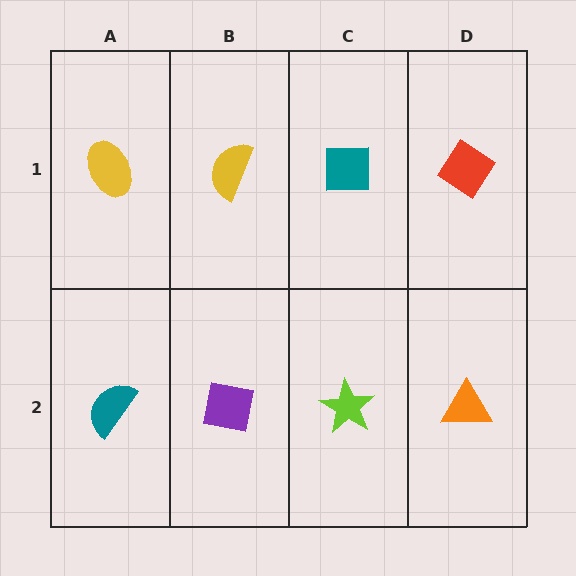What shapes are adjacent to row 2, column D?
A red diamond (row 1, column D), a lime star (row 2, column C).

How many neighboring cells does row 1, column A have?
2.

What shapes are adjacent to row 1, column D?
An orange triangle (row 2, column D), a teal square (row 1, column C).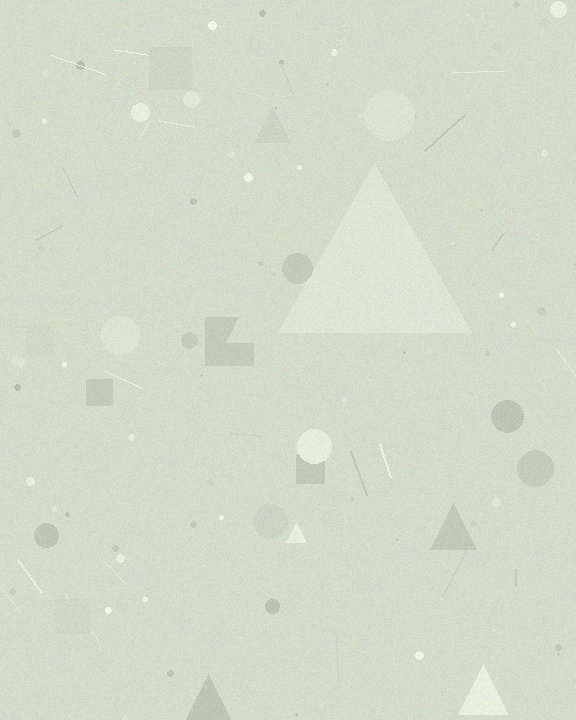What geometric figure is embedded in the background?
A triangle is embedded in the background.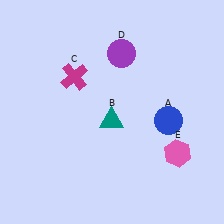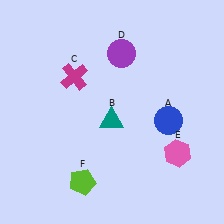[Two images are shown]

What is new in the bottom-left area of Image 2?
A lime pentagon (F) was added in the bottom-left area of Image 2.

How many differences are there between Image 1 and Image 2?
There is 1 difference between the two images.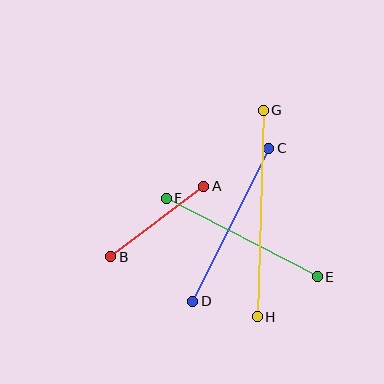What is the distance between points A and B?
The distance is approximately 117 pixels.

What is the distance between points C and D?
The distance is approximately 171 pixels.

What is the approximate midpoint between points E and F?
The midpoint is at approximately (242, 237) pixels.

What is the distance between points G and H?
The distance is approximately 207 pixels.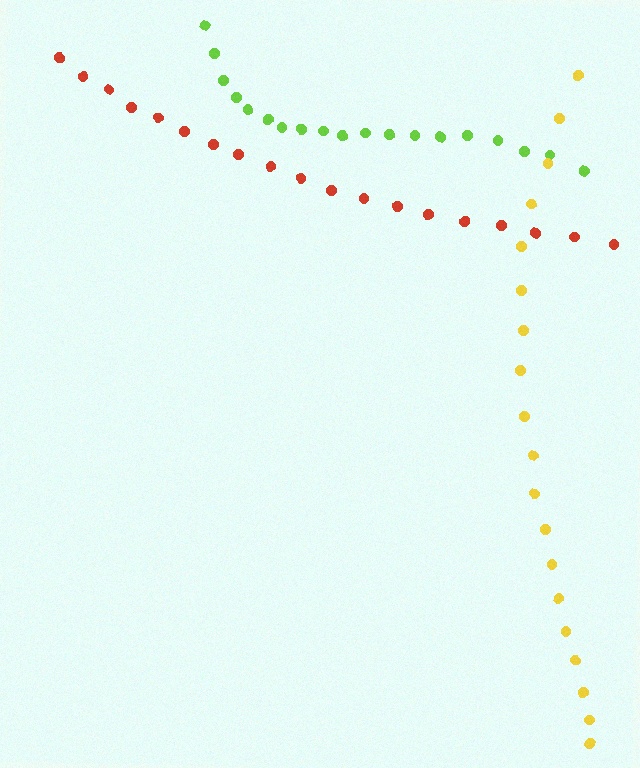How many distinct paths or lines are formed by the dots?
There are 3 distinct paths.